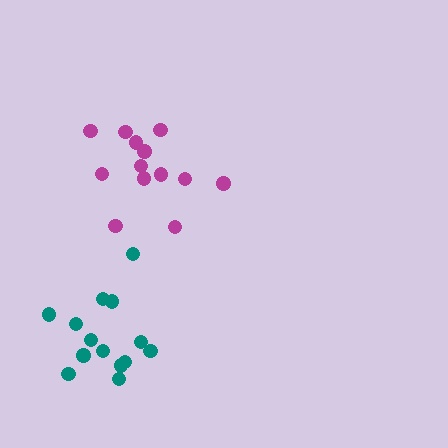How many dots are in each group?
Group 1: 14 dots, Group 2: 14 dots (28 total).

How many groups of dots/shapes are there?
There are 2 groups.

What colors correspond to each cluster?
The clusters are colored: teal, magenta.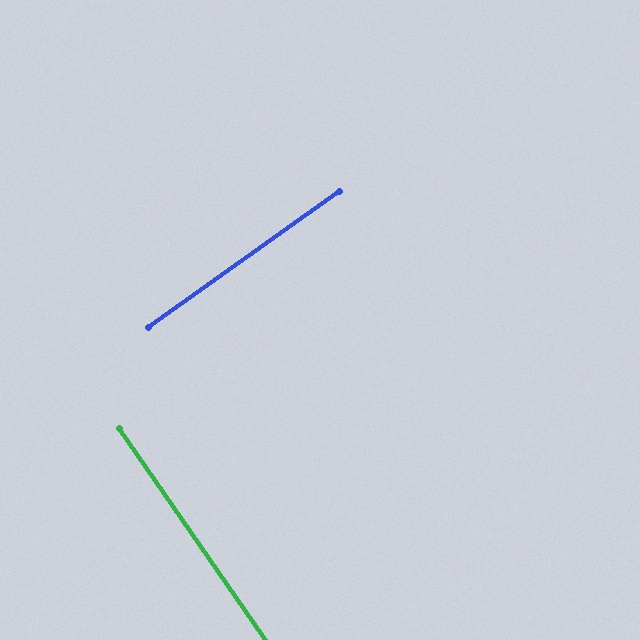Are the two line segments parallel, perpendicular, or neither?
Perpendicular — they meet at approximately 89°.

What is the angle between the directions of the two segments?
Approximately 89 degrees.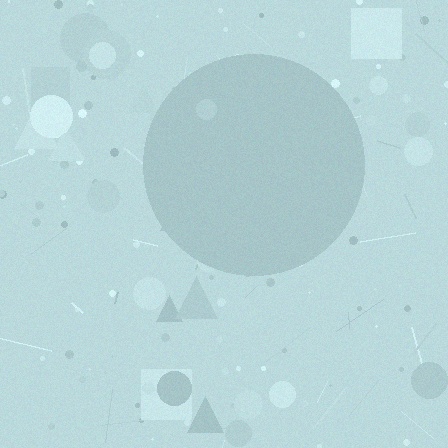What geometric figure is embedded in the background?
A circle is embedded in the background.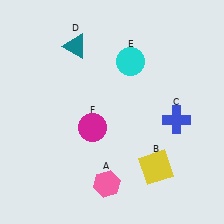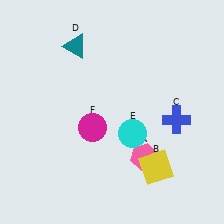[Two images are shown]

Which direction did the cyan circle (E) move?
The cyan circle (E) moved down.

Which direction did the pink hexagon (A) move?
The pink hexagon (A) moved right.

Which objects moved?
The objects that moved are: the pink hexagon (A), the cyan circle (E).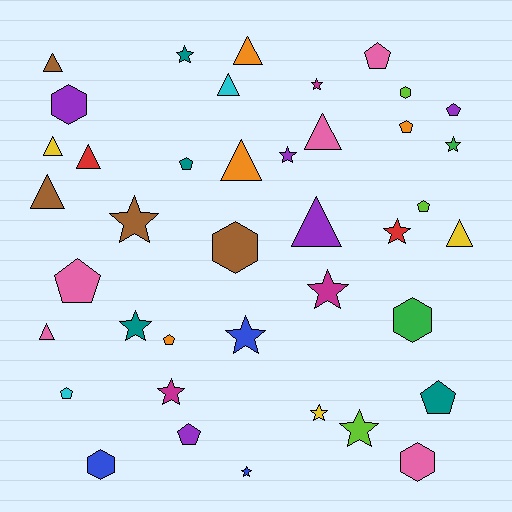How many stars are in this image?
There are 13 stars.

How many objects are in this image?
There are 40 objects.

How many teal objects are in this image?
There are 4 teal objects.